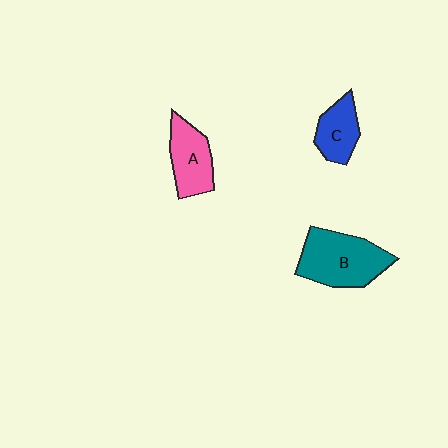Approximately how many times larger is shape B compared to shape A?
Approximately 1.5 times.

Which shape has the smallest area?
Shape C (blue).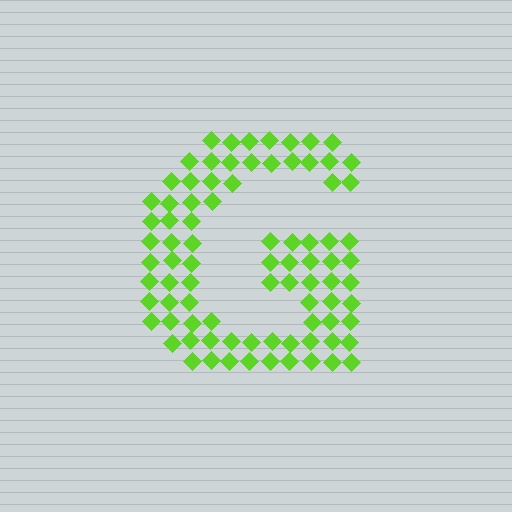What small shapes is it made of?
It is made of small diamonds.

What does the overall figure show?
The overall figure shows the letter G.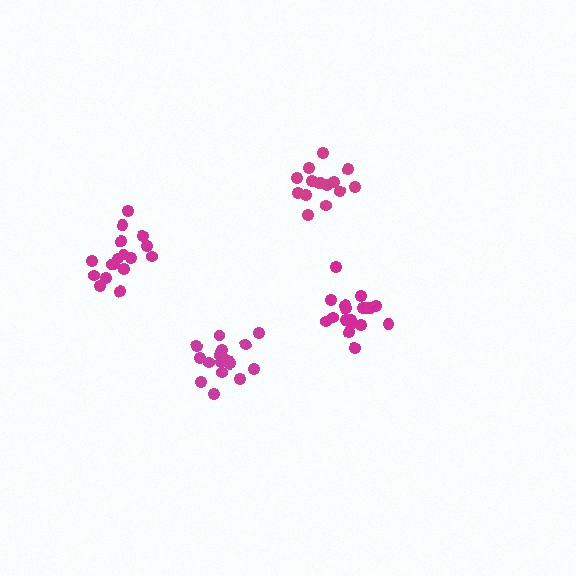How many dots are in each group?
Group 1: 17 dots, Group 2: 15 dots, Group 3: 19 dots, Group 4: 19 dots (70 total).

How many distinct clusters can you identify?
There are 4 distinct clusters.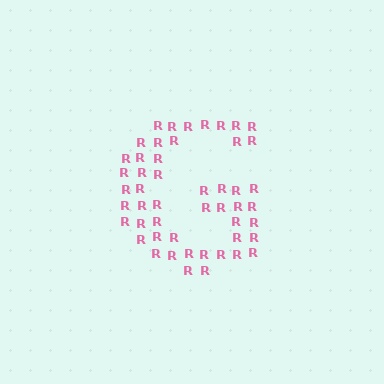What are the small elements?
The small elements are letter R's.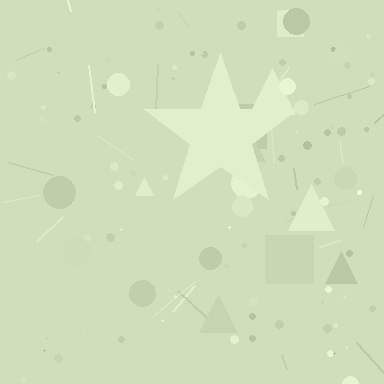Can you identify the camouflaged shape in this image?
The camouflaged shape is a star.